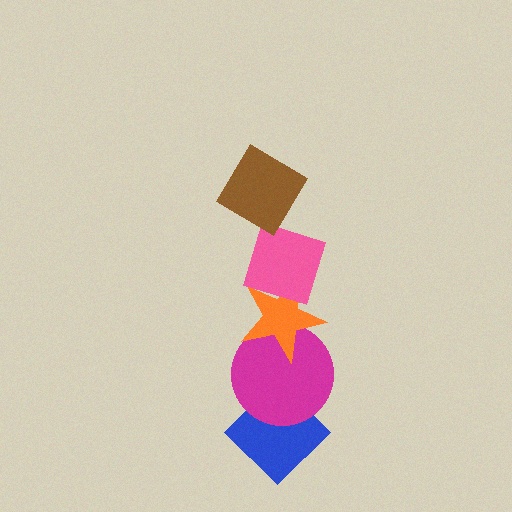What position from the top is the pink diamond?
The pink diamond is 2nd from the top.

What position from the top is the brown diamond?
The brown diamond is 1st from the top.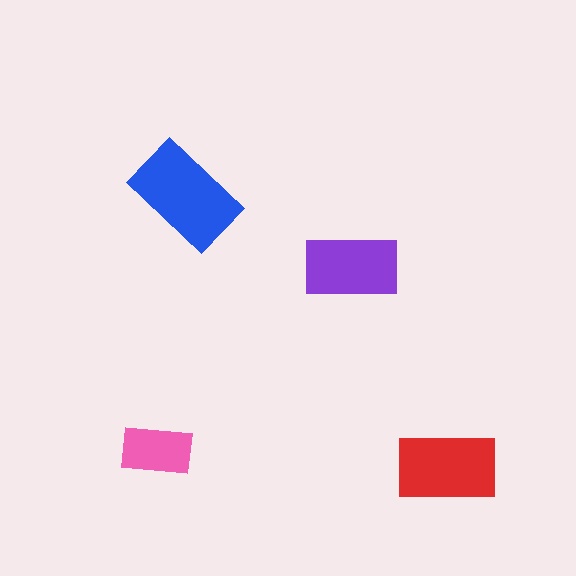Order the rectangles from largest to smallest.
the blue one, the red one, the purple one, the pink one.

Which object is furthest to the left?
The pink rectangle is leftmost.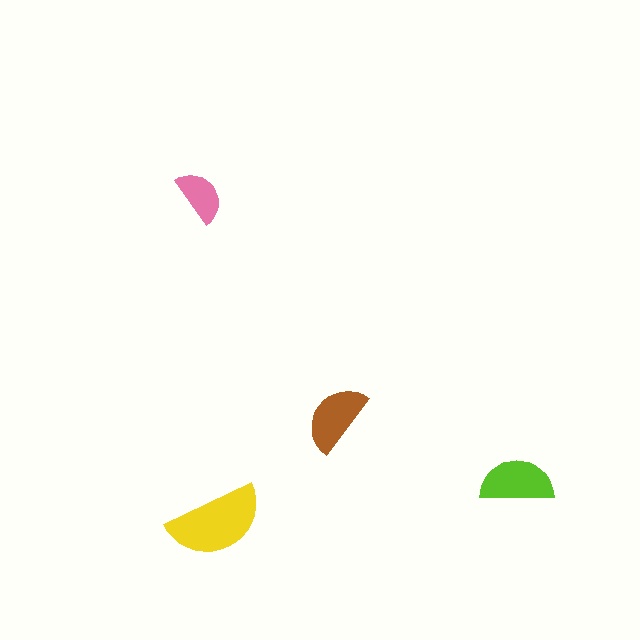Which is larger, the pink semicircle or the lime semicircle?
The lime one.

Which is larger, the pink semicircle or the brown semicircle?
The brown one.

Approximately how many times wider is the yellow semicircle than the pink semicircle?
About 1.5 times wider.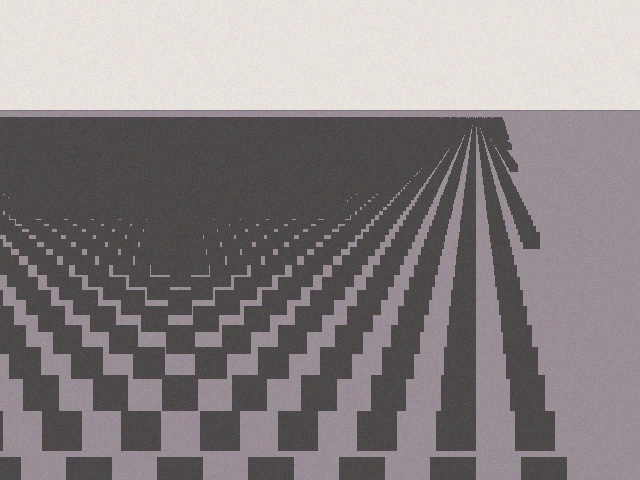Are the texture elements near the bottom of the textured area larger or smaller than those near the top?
Larger. Near the bottom, elements are closer to the viewer and appear at a bigger on-screen size.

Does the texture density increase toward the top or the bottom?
Density increases toward the top.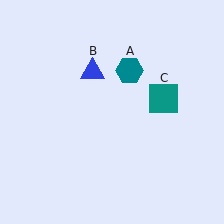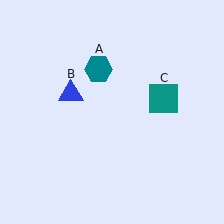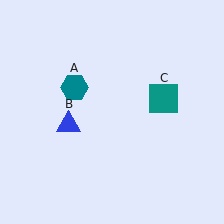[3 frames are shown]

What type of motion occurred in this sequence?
The teal hexagon (object A), blue triangle (object B) rotated counterclockwise around the center of the scene.